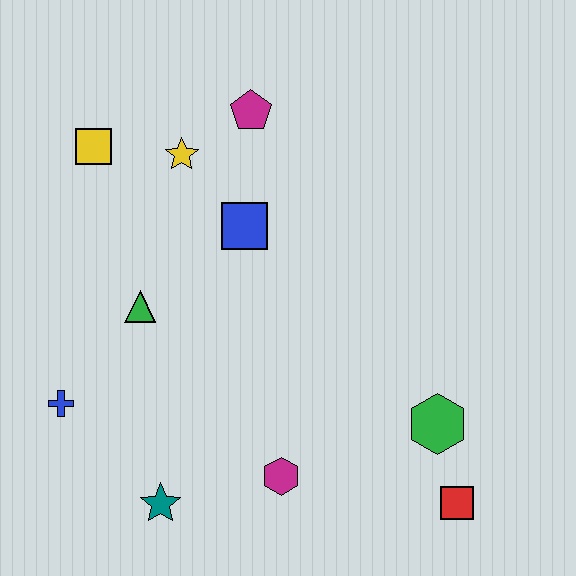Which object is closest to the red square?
The green hexagon is closest to the red square.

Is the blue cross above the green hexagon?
Yes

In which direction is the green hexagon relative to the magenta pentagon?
The green hexagon is below the magenta pentagon.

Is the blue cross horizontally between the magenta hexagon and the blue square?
No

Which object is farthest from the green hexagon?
The yellow square is farthest from the green hexagon.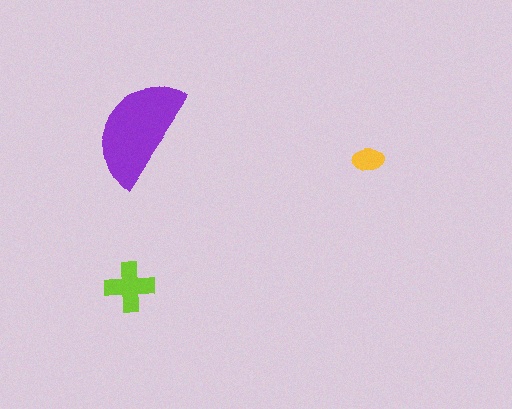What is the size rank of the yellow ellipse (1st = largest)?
3rd.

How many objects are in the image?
There are 3 objects in the image.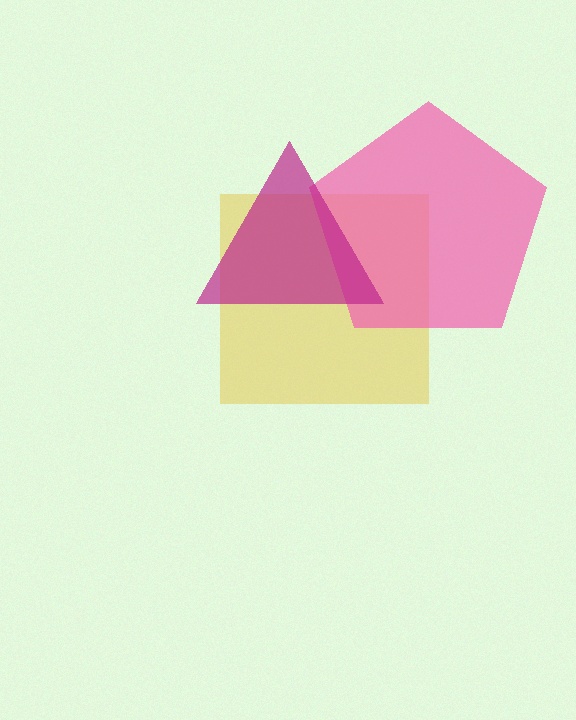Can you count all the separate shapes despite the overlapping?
Yes, there are 3 separate shapes.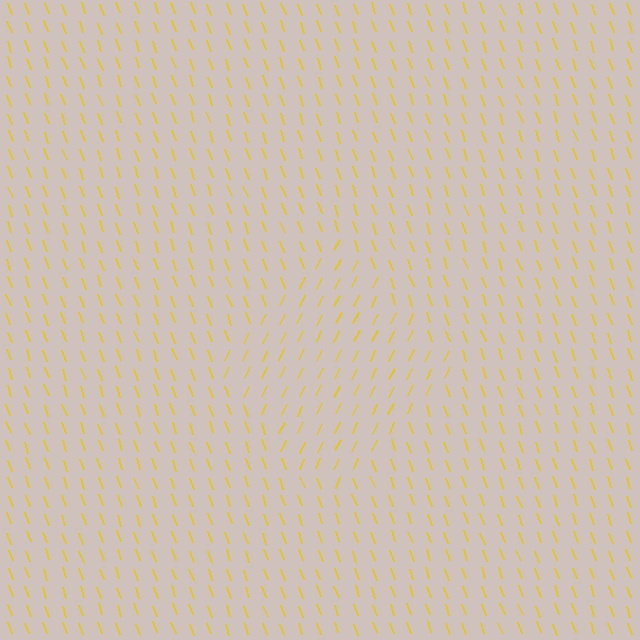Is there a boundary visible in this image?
Yes, there is a texture boundary formed by a change in line orientation.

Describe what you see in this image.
The image is filled with small yellow line segments. A diamond region in the image has lines oriented differently from the surrounding lines, creating a visible texture boundary.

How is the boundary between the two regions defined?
The boundary is defined purely by a change in line orientation (approximately 45 degrees difference). All lines are the same color and thickness.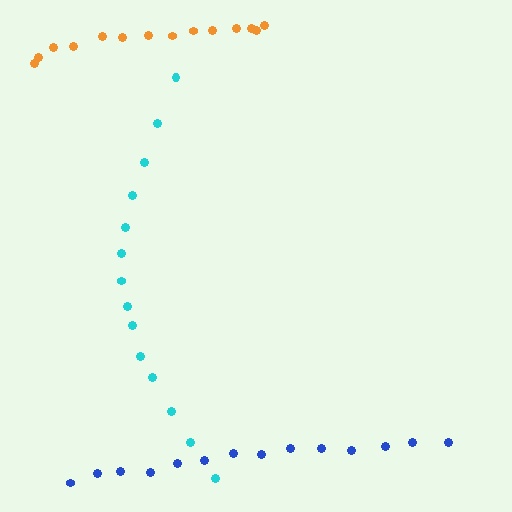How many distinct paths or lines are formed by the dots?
There are 3 distinct paths.